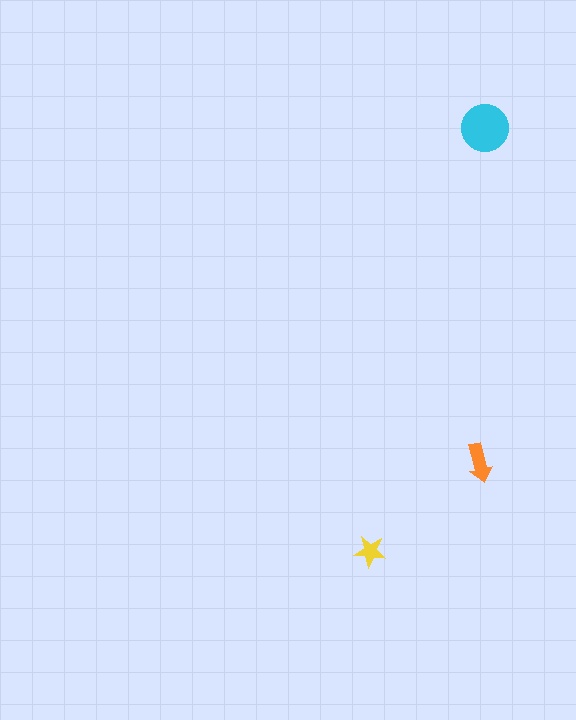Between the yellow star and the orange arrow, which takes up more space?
The orange arrow.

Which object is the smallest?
The yellow star.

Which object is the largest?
The cyan circle.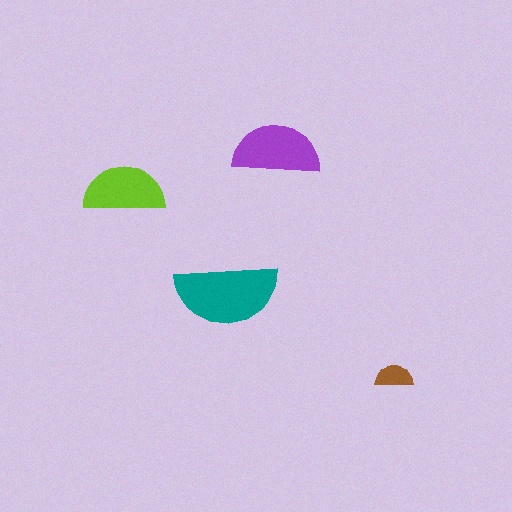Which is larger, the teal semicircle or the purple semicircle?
The teal one.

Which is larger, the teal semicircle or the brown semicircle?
The teal one.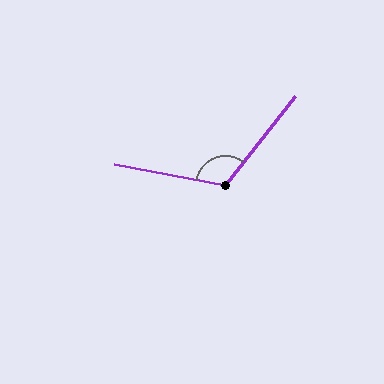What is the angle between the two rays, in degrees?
Approximately 117 degrees.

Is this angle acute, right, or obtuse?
It is obtuse.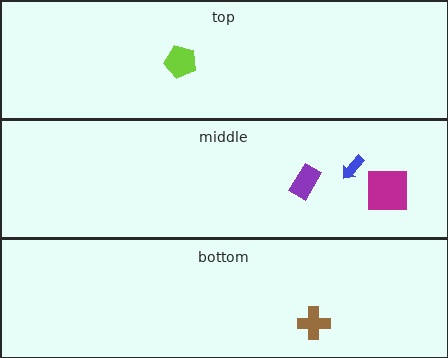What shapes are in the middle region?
The purple rectangle, the magenta square, the blue arrow.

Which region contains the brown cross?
The bottom region.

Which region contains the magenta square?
The middle region.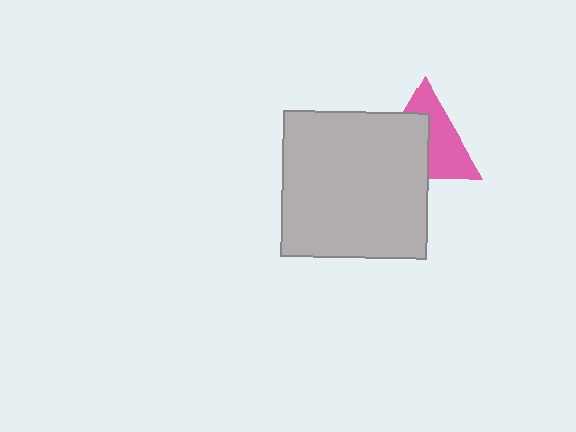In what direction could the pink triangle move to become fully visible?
The pink triangle could move toward the upper-right. That would shift it out from behind the light gray square entirely.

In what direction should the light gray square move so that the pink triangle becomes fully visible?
The light gray square should move toward the lower-left. That is the shortest direction to clear the overlap and leave the pink triangle fully visible.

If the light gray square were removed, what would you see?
You would see the complete pink triangle.